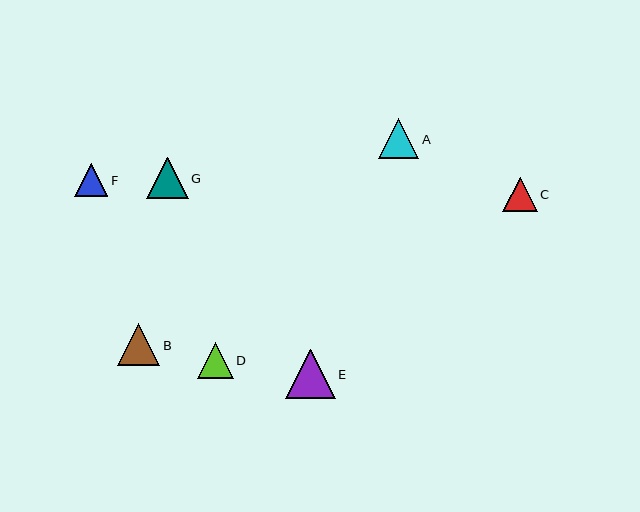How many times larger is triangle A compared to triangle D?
Triangle A is approximately 1.1 times the size of triangle D.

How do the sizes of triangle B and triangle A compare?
Triangle B and triangle A are approximately the same size.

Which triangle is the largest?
Triangle E is the largest with a size of approximately 49 pixels.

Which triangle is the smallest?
Triangle F is the smallest with a size of approximately 33 pixels.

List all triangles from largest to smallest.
From largest to smallest: E, B, G, A, D, C, F.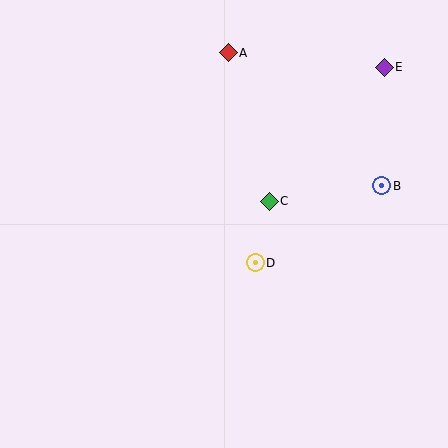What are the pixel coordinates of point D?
Point D is at (255, 263).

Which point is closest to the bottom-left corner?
Point D is closest to the bottom-left corner.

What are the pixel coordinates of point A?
Point A is at (228, 53).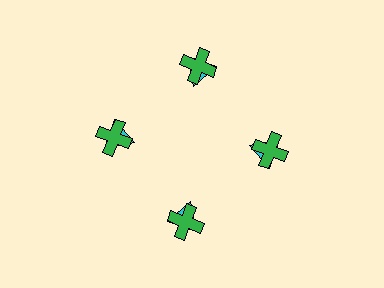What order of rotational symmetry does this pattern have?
This pattern has 4-fold rotational symmetry.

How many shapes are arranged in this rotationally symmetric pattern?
There are 8 shapes, arranged in 4 groups of 2.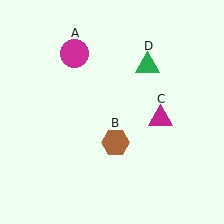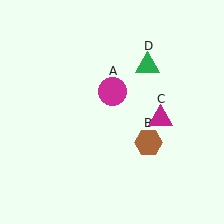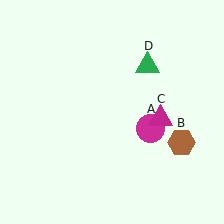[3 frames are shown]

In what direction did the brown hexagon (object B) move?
The brown hexagon (object B) moved right.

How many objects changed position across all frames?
2 objects changed position: magenta circle (object A), brown hexagon (object B).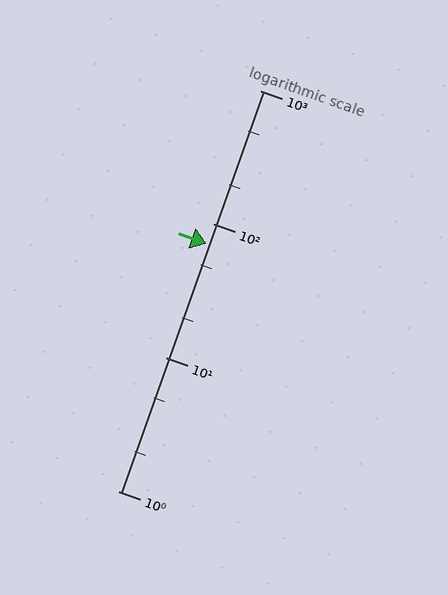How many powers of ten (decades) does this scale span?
The scale spans 3 decades, from 1 to 1000.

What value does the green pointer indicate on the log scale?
The pointer indicates approximately 71.